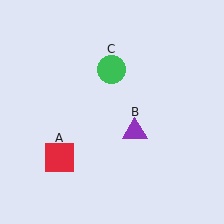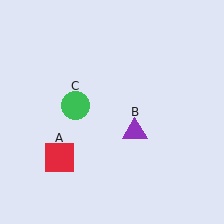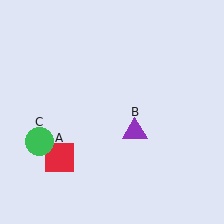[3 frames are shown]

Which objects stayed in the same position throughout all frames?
Red square (object A) and purple triangle (object B) remained stationary.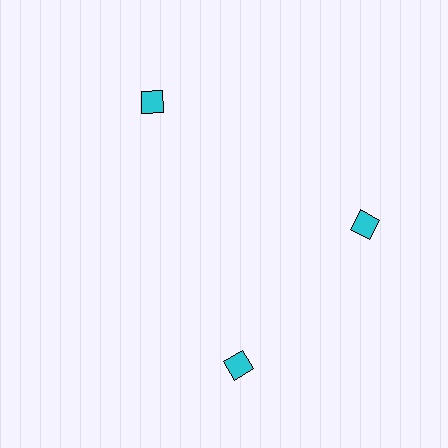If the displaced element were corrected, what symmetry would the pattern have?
It would have 3-fold rotational symmetry — the pattern would map onto itself every 120 degrees.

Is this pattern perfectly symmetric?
No. The 3 cyan diamonds are arranged in a ring, but one element near the 7 o'clock position is rotated out of alignment along the ring, breaking the 3-fold rotational symmetry.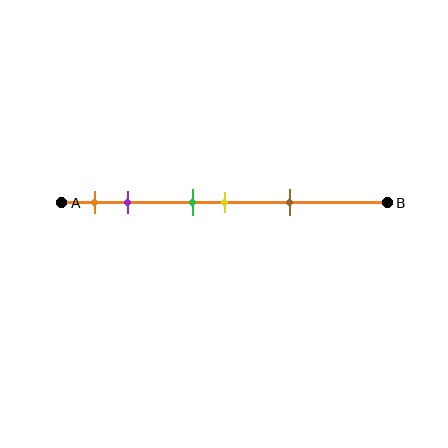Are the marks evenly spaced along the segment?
No, the marks are not evenly spaced.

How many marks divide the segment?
There are 5 marks dividing the segment.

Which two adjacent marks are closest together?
The green and yellow marks are the closest adjacent pair.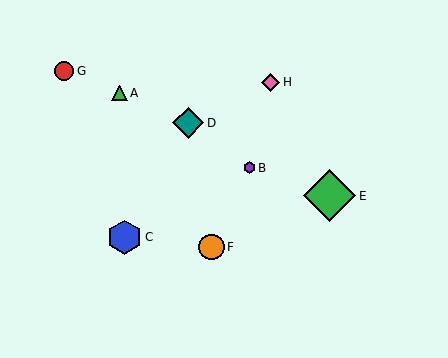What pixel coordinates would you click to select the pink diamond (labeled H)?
Click at (271, 82) to select the pink diamond H.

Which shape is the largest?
The green diamond (labeled E) is the largest.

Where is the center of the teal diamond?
The center of the teal diamond is at (188, 123).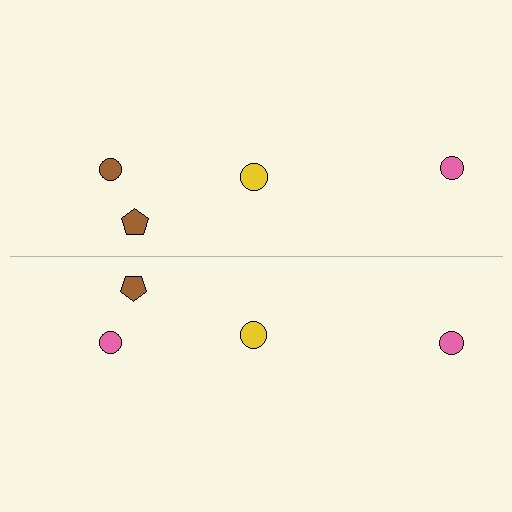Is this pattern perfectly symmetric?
No, the pattern is not perfectly symmetric. The pink circle on the bottom side breaks the symmetry — its mirror counterpart is brown.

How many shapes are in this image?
There are 8 shapes in this image.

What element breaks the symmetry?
The pink circle on the bottom side breaks the symmetry — its mirror counterpart is brown.